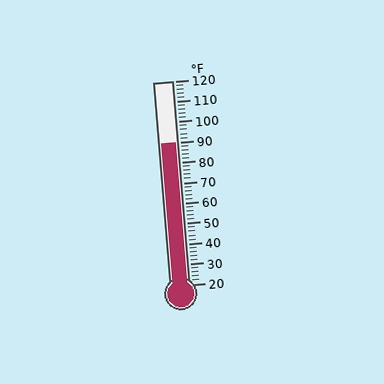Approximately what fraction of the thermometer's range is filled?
The thermometer is filled to approximately 70% of its range.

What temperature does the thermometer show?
The thermometer shows approximately 90°F.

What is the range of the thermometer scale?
The thermometer scale ranges from 20°F to 120°F.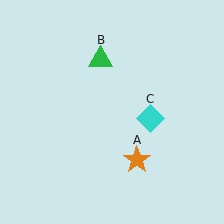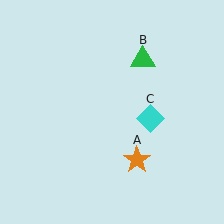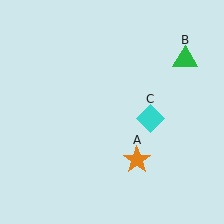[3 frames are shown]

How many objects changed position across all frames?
1 object changed position: green triangle (object B).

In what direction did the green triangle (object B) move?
The green triangle (object B) moved right.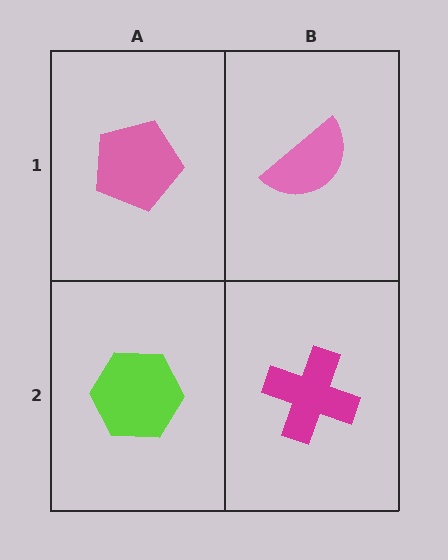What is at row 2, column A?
A lime hexagon.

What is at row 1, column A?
A pink pentagon.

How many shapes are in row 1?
2 shapes.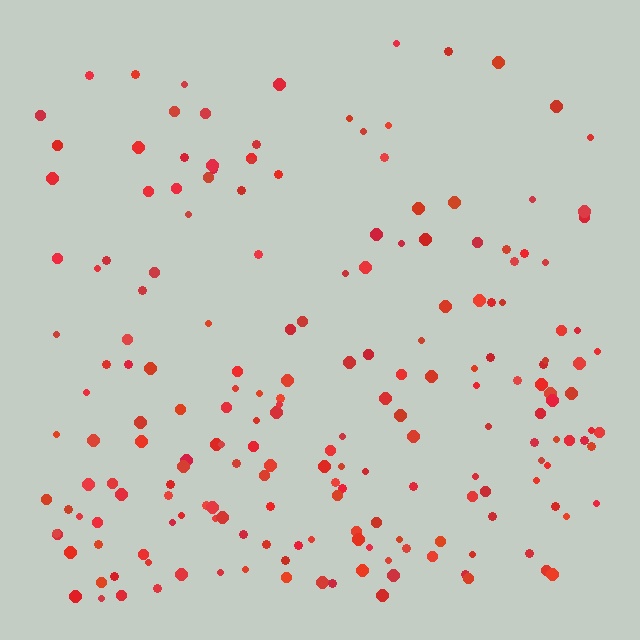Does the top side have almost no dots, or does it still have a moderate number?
Still a moderate number, just noticeably fewer than the bottom.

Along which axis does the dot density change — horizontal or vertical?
Vertical.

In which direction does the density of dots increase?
From top to bottom, with the bottom side densest.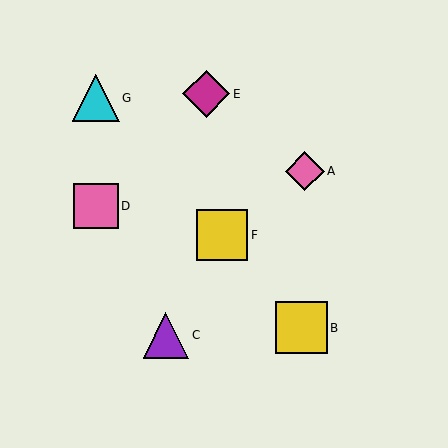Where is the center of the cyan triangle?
The center of the cyan triangle is at (96, 98).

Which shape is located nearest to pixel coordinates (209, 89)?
The magenta diamond (labeled E) at (206, 94) is nearest to that location.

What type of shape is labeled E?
Shape E is a magenta diamond.